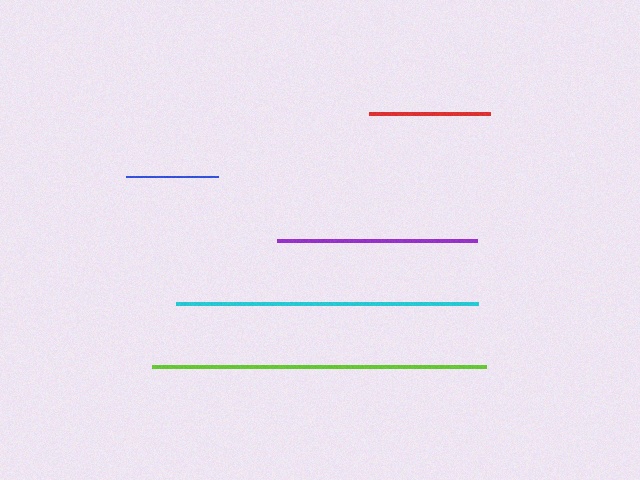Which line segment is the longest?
The lime line is the longest at approximately 334 pixels.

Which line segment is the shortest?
The blue line is the shortest at approximately 92 pixels.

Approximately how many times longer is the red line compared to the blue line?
The red line is approximately 1.3 times the length of the blue line.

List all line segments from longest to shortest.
From longest to shortest: lime, cyan, purple, red, blue.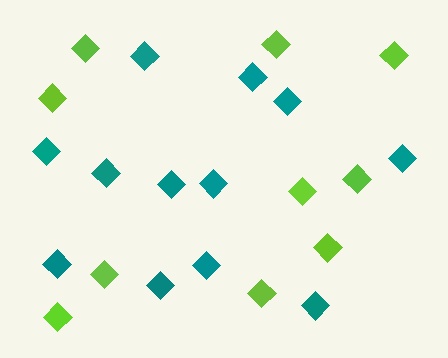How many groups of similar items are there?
There are 2 groups: one group of lime diamonds (10) and one group of teal diamonds (12).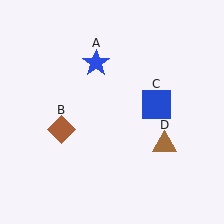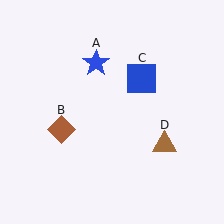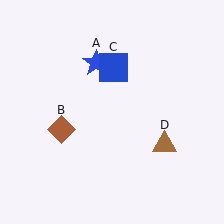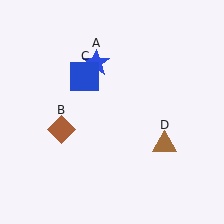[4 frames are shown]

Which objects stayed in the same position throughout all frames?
Blue star (object A) and brown diamond (object B) and brown triangle (object D) remained stationary.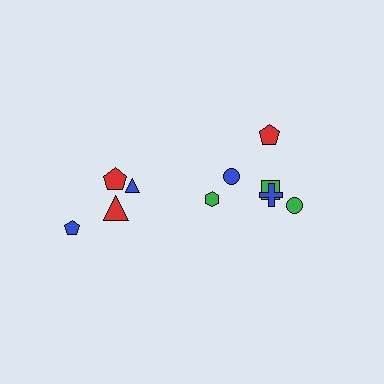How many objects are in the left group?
There are 4 objects.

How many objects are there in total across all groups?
There are 10 objects.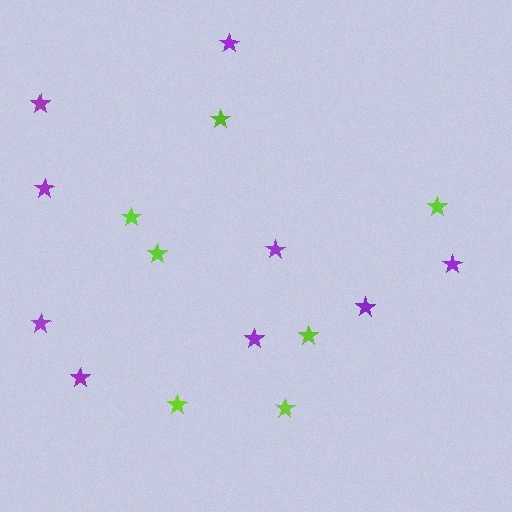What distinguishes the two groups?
There are 2 groups: one group of lime stars (7) and one group of purple stars (9).